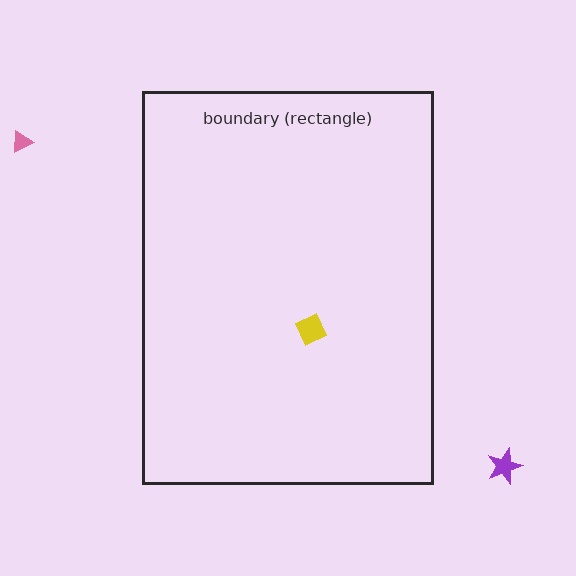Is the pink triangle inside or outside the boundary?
Outside.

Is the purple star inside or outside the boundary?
Outside.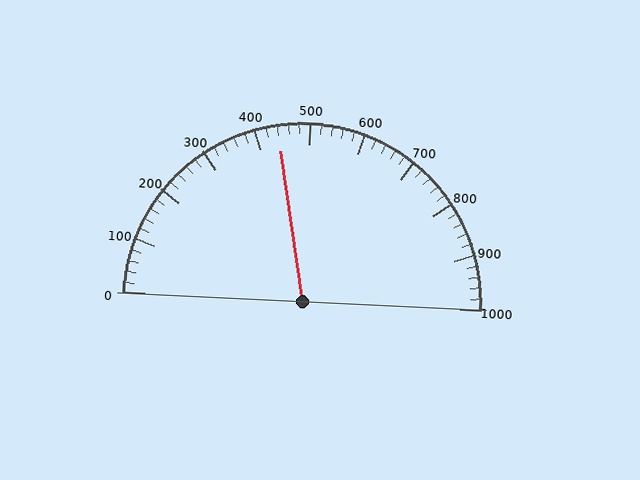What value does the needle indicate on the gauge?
The needle indicates approximately 440.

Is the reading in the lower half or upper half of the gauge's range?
The reading is in the lower half of the range (0 to 1000).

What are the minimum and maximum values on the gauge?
The gauge ranges from 0 to 1000.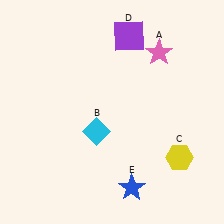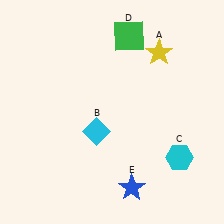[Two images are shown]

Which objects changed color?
A changed from pink to yellow. C changed from yellow to cyan. D changed from purple to green.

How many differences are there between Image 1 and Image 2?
There are 3 differences between the two images.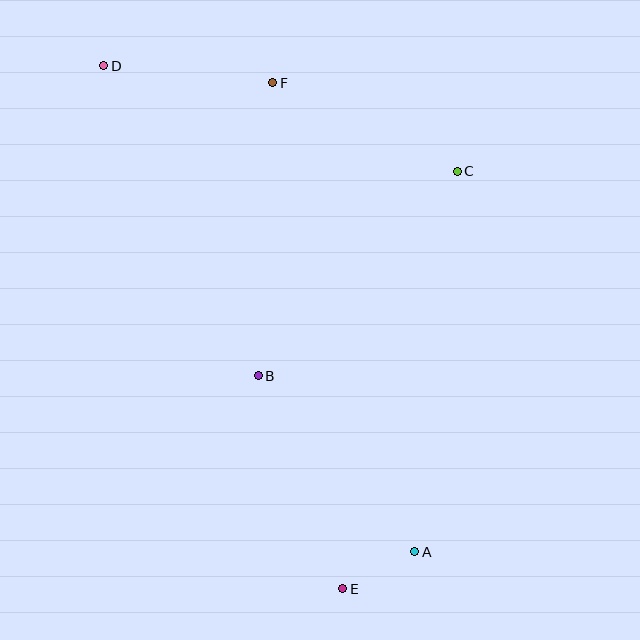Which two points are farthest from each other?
Points A and D are farthest from each other.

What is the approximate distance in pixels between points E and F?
The distance between E and F is approximately 511 pixels.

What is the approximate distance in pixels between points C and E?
The distance between C and E is approximately 433 pixels.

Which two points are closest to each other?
Points A and E are closest to each other.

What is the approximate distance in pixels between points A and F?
The distance between A and F is approximately 490 pixels.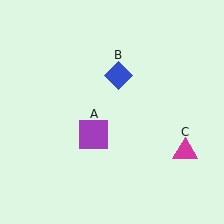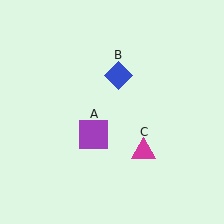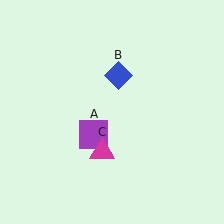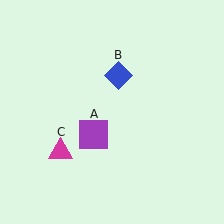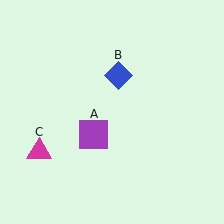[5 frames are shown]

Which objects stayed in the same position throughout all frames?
Purple square (object A) and blue diamond (object B) remained stationary.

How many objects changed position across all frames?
1 object changed position: magenta triangle (object C).